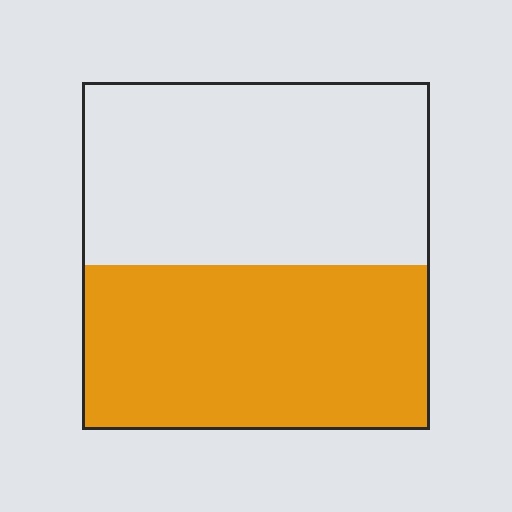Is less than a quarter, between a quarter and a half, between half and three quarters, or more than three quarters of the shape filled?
Between a quarter and a half.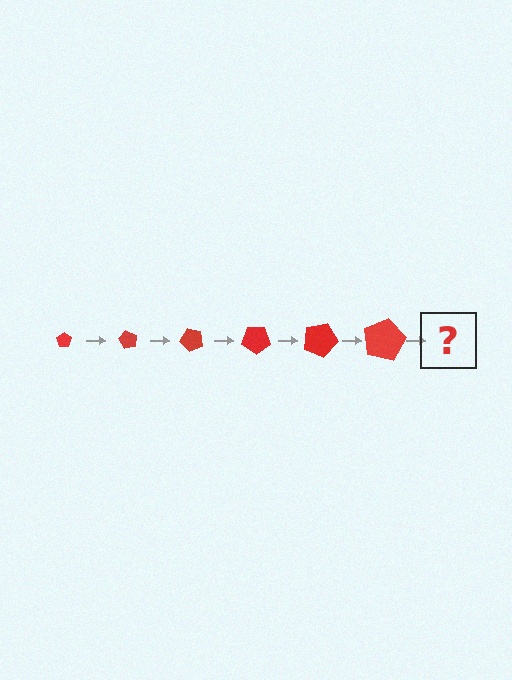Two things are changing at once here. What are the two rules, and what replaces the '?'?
The two rules are that the pentagon grows larger each step and it rotates 60 degrees each step. The '?' should be a pentagon, larger than the previous one and rotated 360 degrees from the start.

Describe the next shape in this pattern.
It should be a pentagon, larger than the previous one and rotated 360 degrees from the start.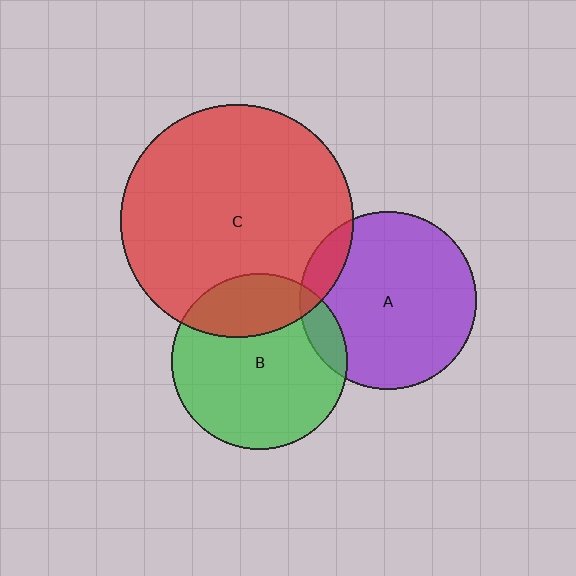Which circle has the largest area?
Circle C (red).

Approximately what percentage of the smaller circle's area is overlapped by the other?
Approximately 25%.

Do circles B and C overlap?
Yes.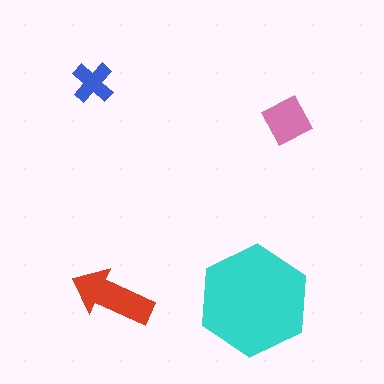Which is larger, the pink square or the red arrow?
The red arrow.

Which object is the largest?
The cyan hexagon.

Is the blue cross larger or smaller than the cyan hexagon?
Smaller.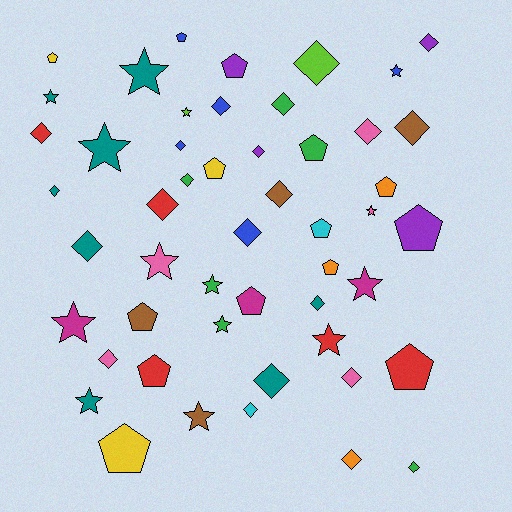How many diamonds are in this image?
There are 22 diamonds.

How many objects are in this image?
There are 50 objects.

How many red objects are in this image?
There are 5 red objects.